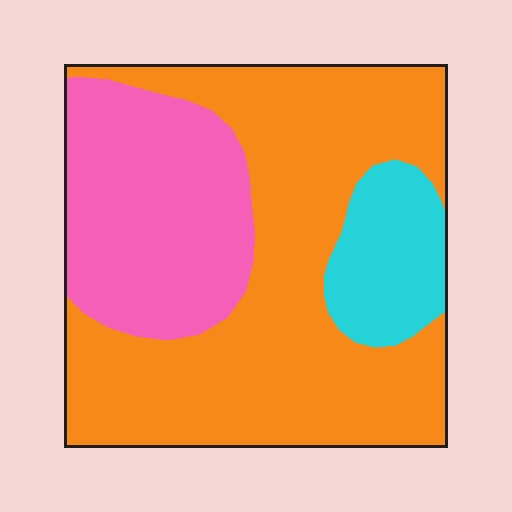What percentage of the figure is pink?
Pink takes up between a quarter and a half of the figure.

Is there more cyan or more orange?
Orange.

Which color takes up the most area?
Orange, at roughly 60%.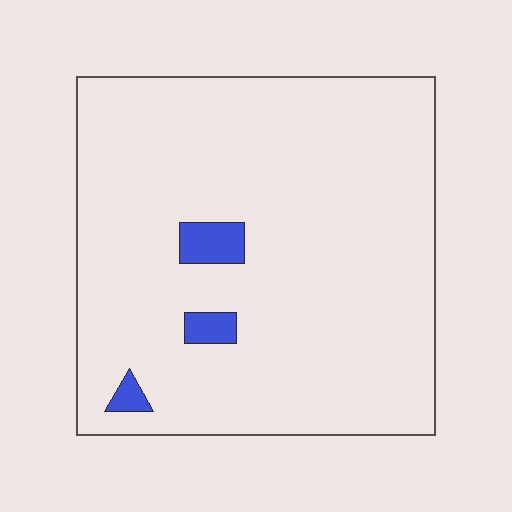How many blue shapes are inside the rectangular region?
3.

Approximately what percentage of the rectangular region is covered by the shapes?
Approximately 5%.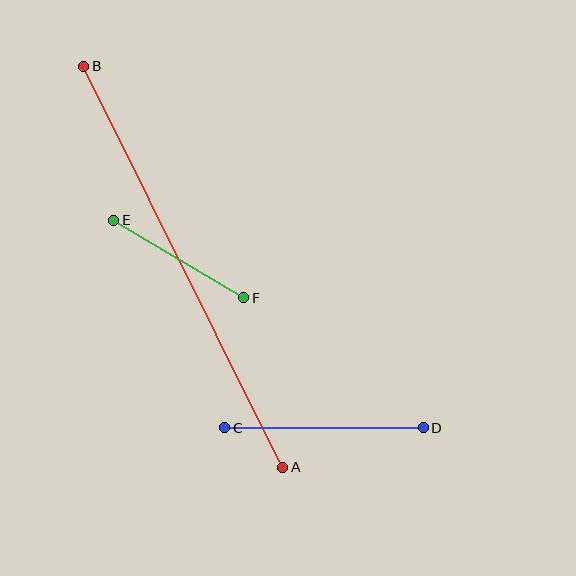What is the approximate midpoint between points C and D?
The midpoint is at approximately (324, 428) pixels.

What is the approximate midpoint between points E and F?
The midpoint is at approximately (179, 259) pixels.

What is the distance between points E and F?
The distance is approximately 151 pixels.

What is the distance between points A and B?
The distance is approximately 447 pixels.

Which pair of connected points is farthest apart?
Points A and B are farthest apart.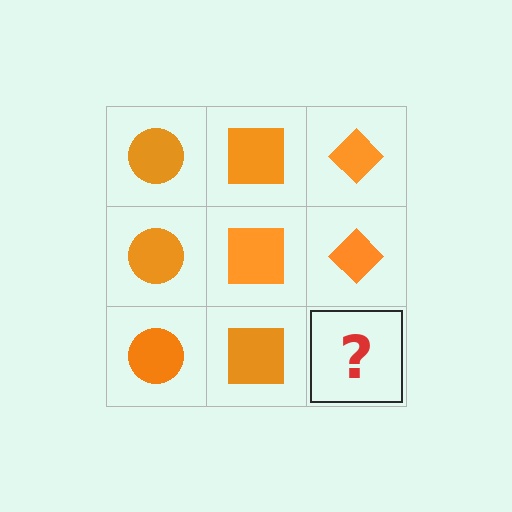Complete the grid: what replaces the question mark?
The question mark should be replaced with an orange diamond.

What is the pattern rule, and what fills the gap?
The rule is that each column has a consistent shape. The gap should be filled with an orange diamond.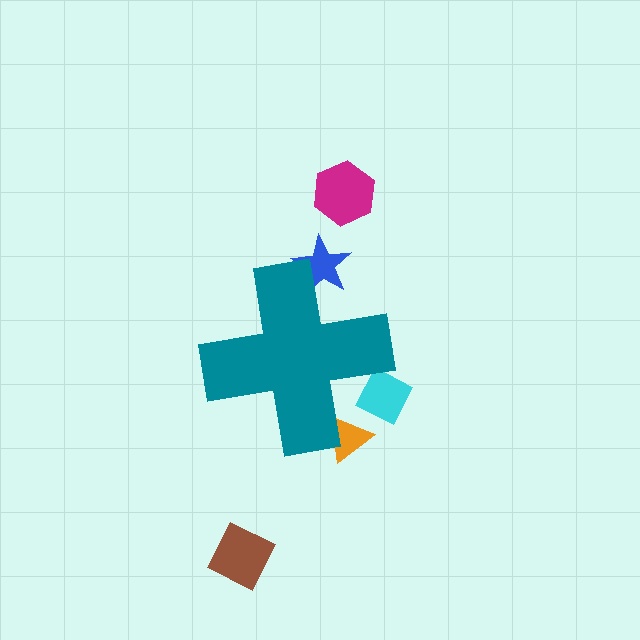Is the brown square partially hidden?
No, the brown square is fully visible.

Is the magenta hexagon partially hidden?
No, the magenta hexagon is fully visible.